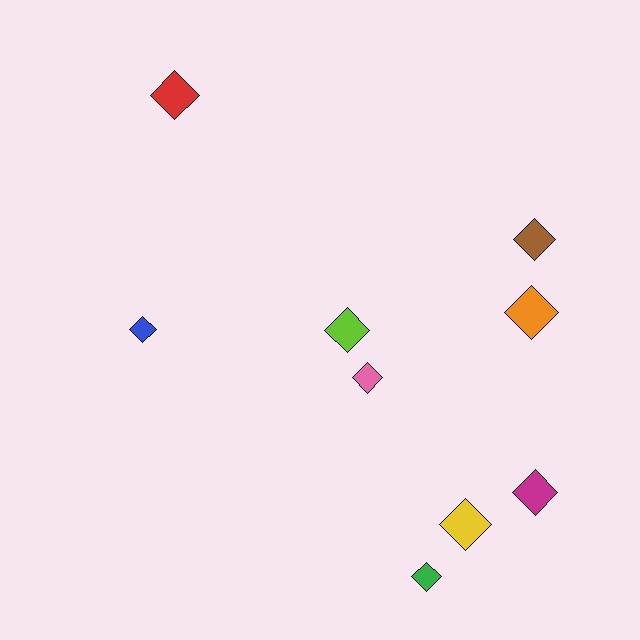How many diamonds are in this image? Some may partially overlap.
There are 9 diamonds.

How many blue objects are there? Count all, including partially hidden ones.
There is 1 blue object.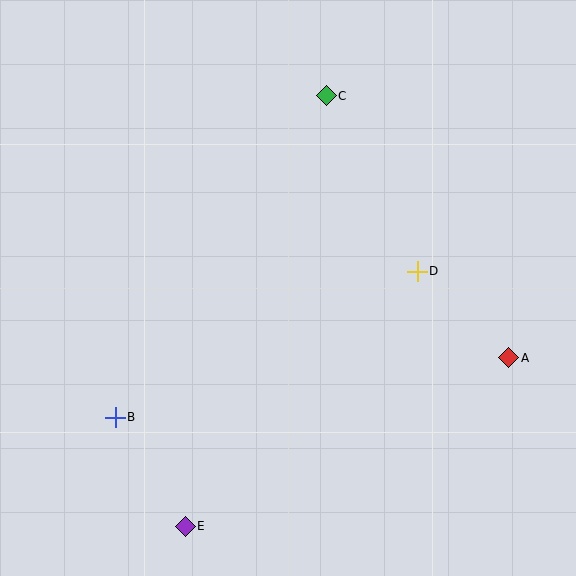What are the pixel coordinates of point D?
Point D is at (417, 271).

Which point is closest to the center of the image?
Point D at (417, 271) is closest to the center.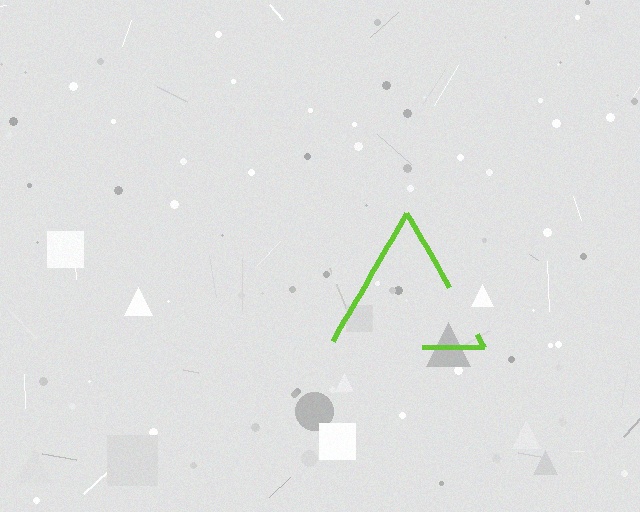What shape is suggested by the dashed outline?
The dashed outline suggests a triangle.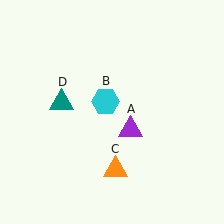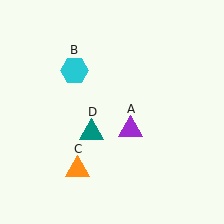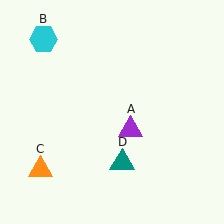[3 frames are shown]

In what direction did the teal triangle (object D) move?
The teal triangle (object D) moved down and to the right.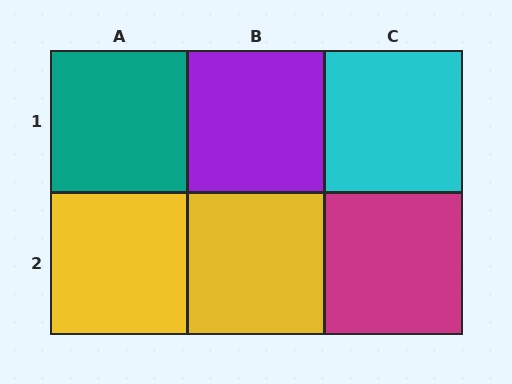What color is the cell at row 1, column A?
Teal.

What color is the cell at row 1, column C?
Cyan.